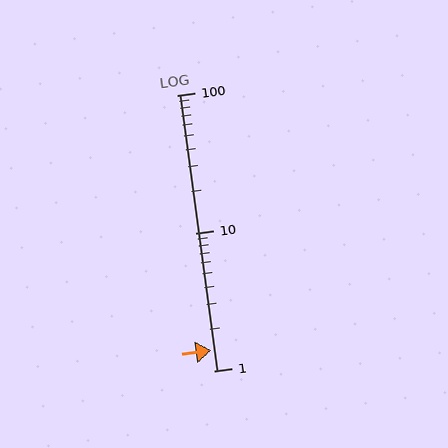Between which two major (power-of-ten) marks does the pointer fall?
The pointer is between 1 and 10.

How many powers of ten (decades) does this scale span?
The scale spans 2 decades, from 1 to 100.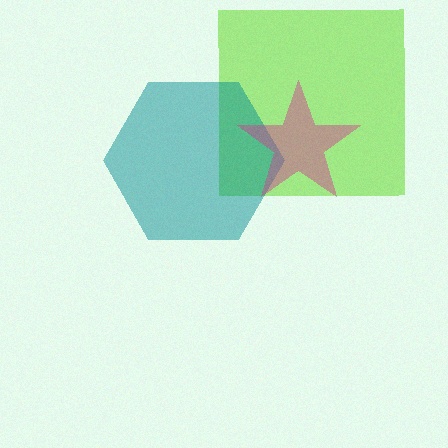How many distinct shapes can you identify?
There are 3 distinct shapes: a lime square, a teal hexagon, a magenta star.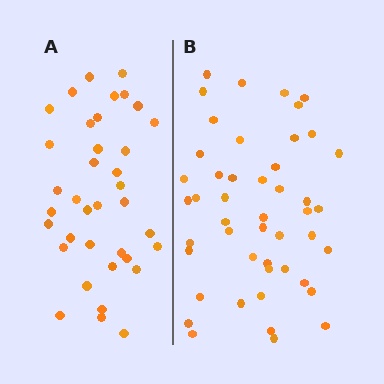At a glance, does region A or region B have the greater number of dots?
Region B (the right region) has more dots.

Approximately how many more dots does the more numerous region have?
Region B has roughly 10 or so more dots than region A.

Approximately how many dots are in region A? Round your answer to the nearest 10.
About 40 dots. (The exact count is 37, which rounds to 40.)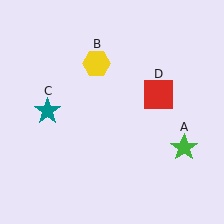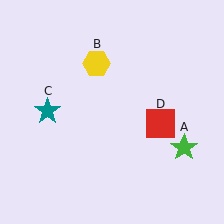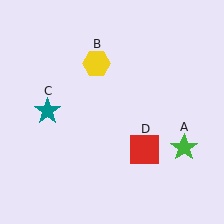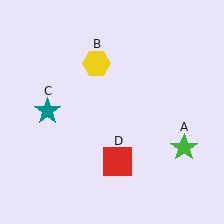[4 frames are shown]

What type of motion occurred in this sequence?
The red square (object D) rotated clockwise around the center of the scene.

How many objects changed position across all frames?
1 object changed position: red square (object D).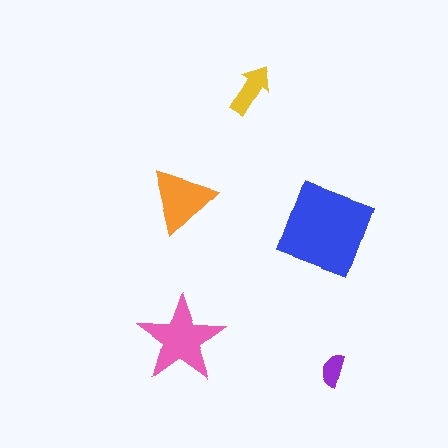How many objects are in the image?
There are 5 objects in the image.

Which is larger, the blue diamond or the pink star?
The blue diamond.